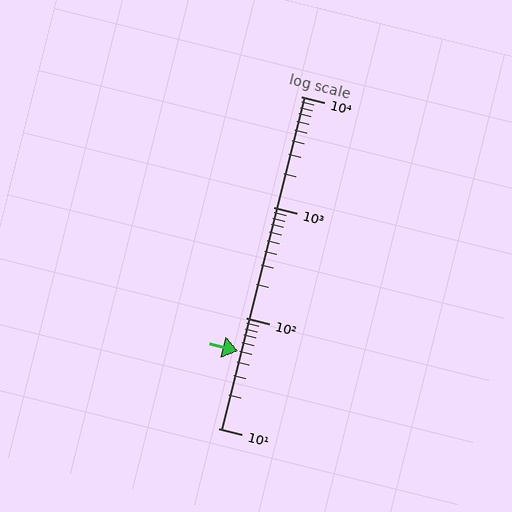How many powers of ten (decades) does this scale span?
The scale spans 3 decades, from 10 to 10000.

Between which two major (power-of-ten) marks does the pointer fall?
The pointer is between 10 and 100.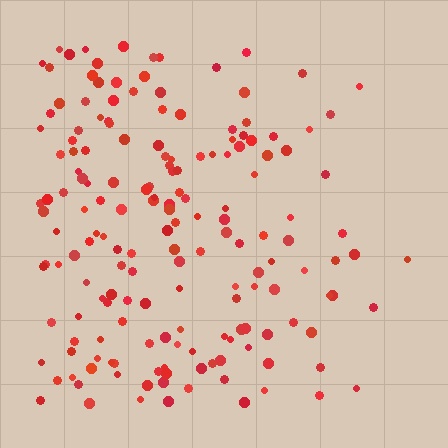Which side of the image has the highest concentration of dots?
The left.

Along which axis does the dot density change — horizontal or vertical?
Horizontal.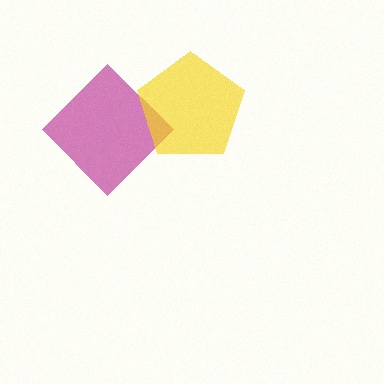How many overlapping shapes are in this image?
There are 2 overlapping shapes in the image.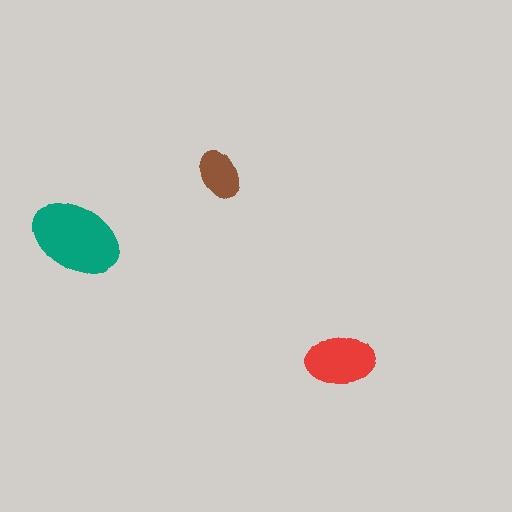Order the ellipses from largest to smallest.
the teal one, the red one, the brown one.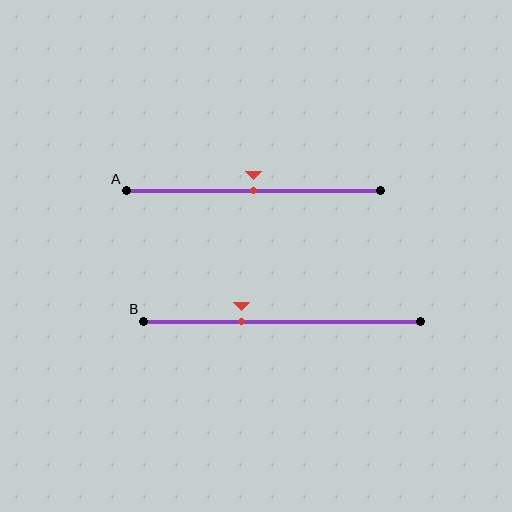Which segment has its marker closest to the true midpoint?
Segment A has its marker closest to the true midpoint.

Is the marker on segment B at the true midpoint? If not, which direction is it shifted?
No, the marker on segment B is shifted to the left by about 15% of the segment length.